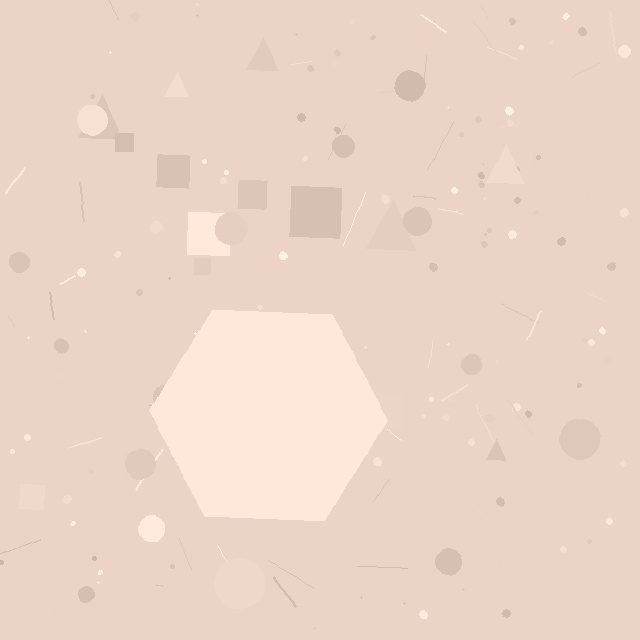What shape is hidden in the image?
A hexagon is hidden in the image.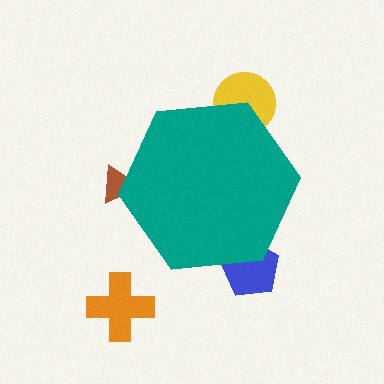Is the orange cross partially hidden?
No, the orange cross is fully visible.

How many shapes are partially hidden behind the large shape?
3 shapes are partially hidden.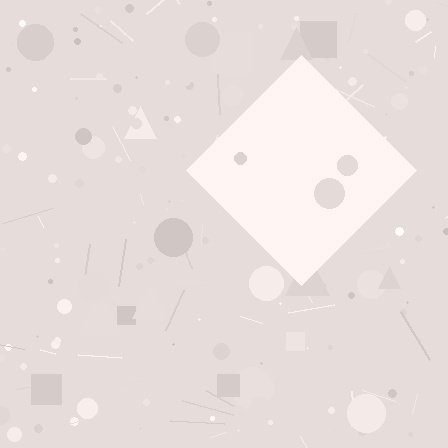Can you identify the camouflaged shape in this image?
The camouflaged shape is a diamond.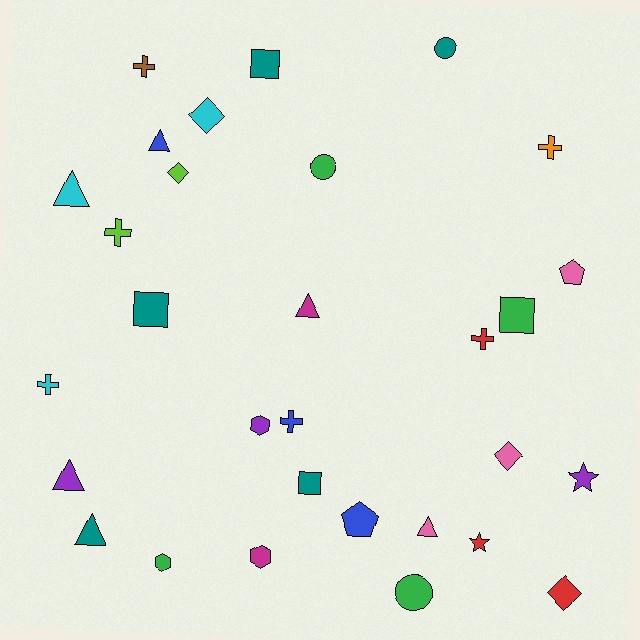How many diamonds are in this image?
There are 4 diamonds.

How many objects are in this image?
There are 30 objects.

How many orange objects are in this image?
There is 1 orange object.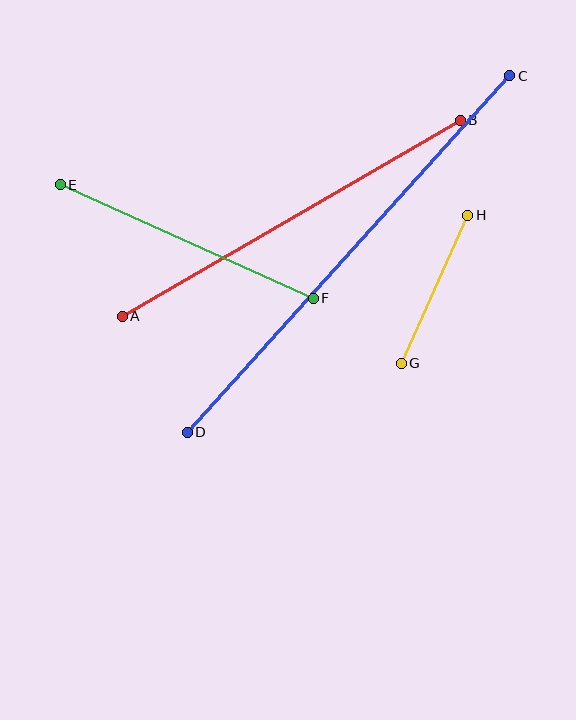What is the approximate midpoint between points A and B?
The midpoint is at approximately (291, 218) pixels.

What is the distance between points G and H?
The distance is approximately 163 pixels.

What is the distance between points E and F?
The distance is approximately 277 pixels.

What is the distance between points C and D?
The distance is approximately 480 pixels.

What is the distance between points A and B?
The distance is approximately 391 pixels.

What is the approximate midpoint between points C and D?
The midpoint is at approximately (349, 254) pixels.